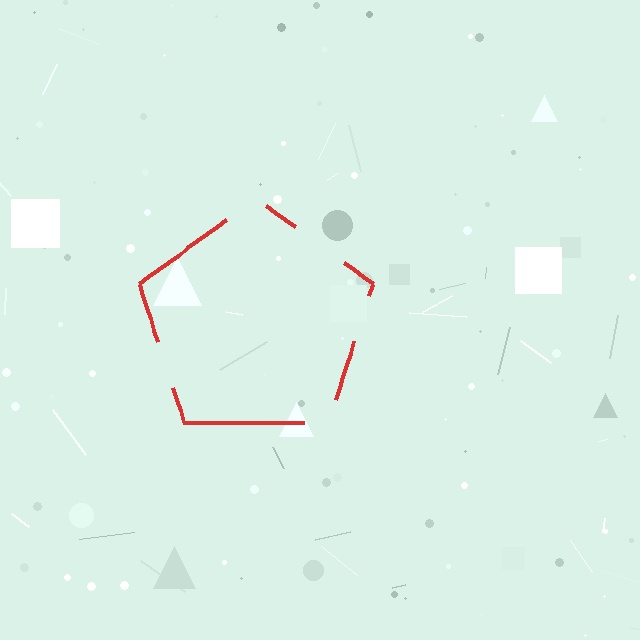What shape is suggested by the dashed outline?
The dashed outline suggests a pentagon.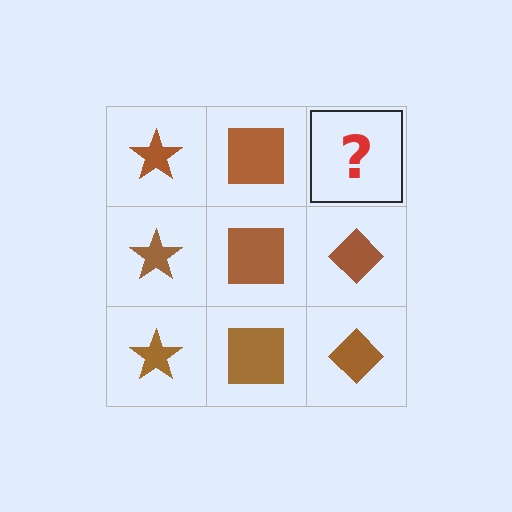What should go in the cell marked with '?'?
The missing cell should contain a brown diamond.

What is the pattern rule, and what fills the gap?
The rule is that each column has a consistent shape. The gap should be filled with a brown diamond.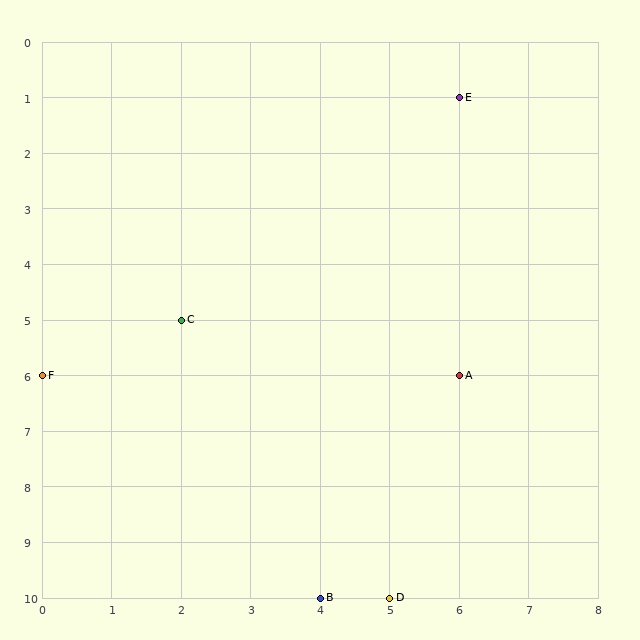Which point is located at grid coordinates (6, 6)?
Point A is at (6, 6).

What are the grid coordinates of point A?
Point A is at grid coordinates (6, 6).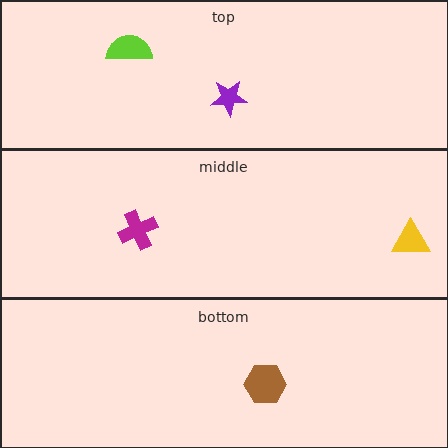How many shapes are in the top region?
2.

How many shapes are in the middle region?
2.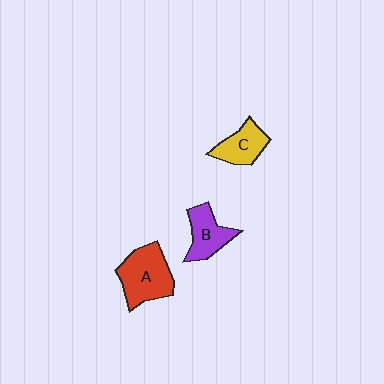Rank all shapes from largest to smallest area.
From largest to smallest: A (red), B (purple), C (yellow).